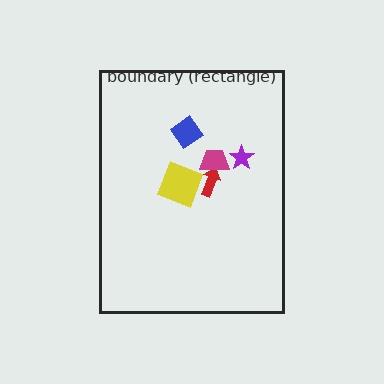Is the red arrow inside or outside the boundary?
Inside.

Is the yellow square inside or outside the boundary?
Inside.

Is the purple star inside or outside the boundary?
Inside.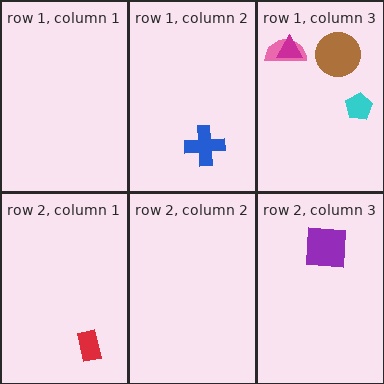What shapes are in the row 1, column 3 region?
The pink semicircle, the cyan pentagon, the magenta triangle, the brown circle.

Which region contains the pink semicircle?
The row 1, column 3 region.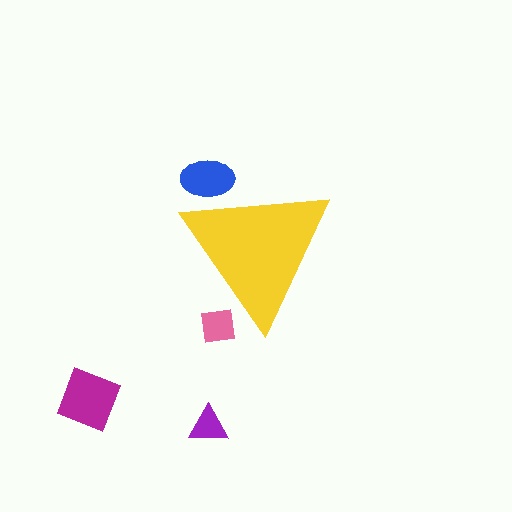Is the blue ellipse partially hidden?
Yes, the blue ellipse is partially hidden behind the yellow triangle.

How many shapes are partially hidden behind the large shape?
2 shapes are partially hidden.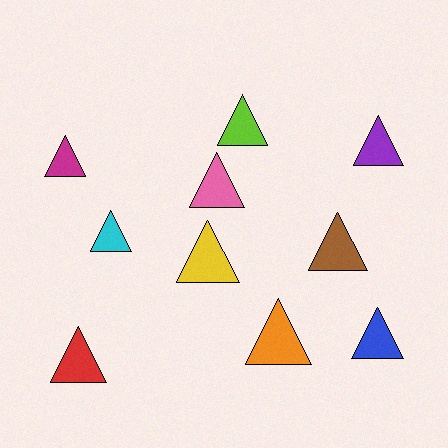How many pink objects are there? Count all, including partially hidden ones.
There is 1 pink object.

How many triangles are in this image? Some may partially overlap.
There are 10 triangles.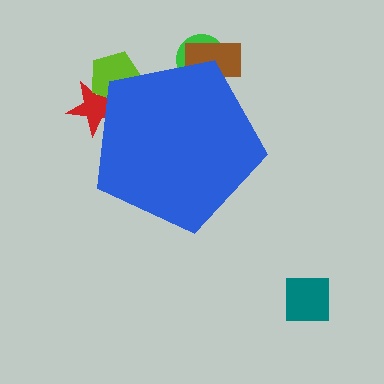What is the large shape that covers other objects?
A blue pentagon.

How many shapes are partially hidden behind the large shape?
4 shapes are partially hidden.